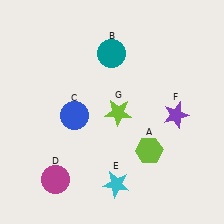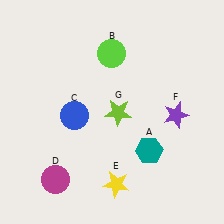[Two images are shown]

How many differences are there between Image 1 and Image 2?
There are 3 differences between the two images.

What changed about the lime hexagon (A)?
In Image 1, A is lime. In Image 2, it changed to teal.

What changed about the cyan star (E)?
In Image 1, E is cyan. In Image 2, it changed to yellow.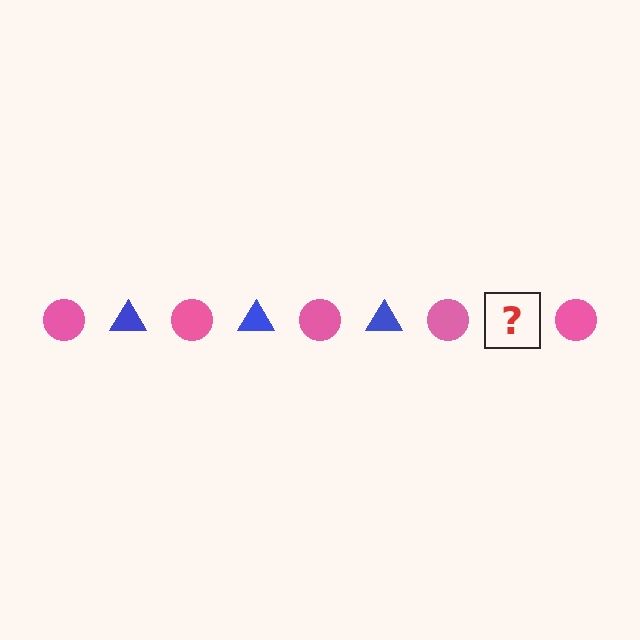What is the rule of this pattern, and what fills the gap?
The rule is that the pattern alternates between pink circle and blue triangle. The gap should be filled with a blue triangle.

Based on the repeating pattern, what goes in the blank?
The blank should be a blue triangle.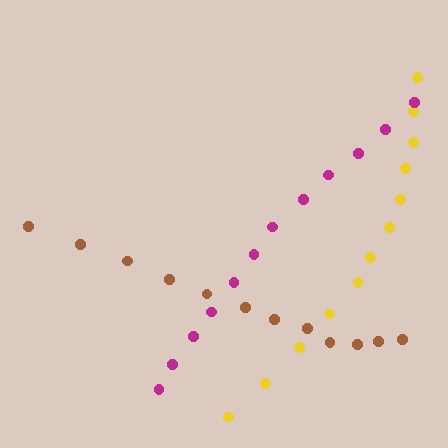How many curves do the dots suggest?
There are 3 distinct paths.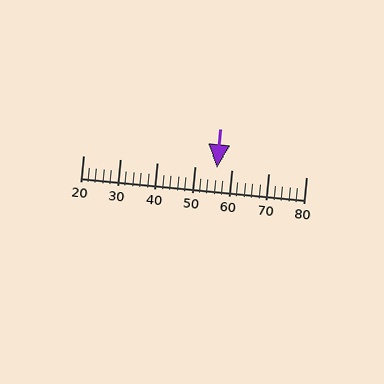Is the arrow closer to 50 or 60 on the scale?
The arrow is closer to 60.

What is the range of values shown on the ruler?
The ruler shows values from 20 to 80.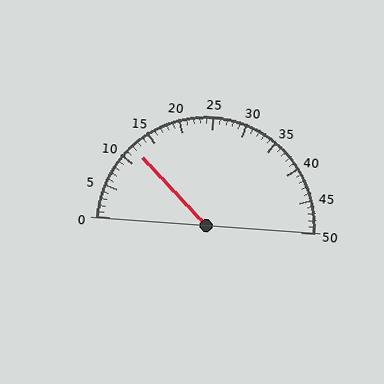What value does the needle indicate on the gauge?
The needle indicates approximately 12.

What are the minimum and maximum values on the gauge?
The gauge ranges from 0 to 50.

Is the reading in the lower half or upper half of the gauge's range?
The reading is in the lower half of the range (0 to 50).